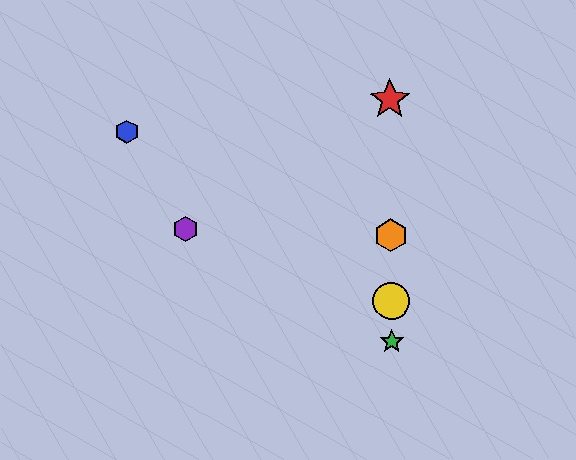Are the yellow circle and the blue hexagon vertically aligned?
No, the yellow circle is at x≈391 and the blue hexagon is at x≈127.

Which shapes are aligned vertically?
The red star, the green star, the yellow circle, the orange hexagon are aligned vertically.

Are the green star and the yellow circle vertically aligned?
Yes, both are at x≈392.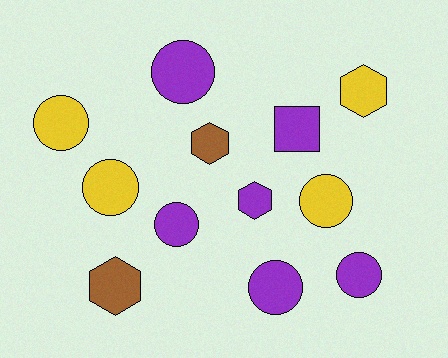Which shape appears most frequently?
Circle, with 7 objects.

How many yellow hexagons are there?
There is 1 yellow hexagon.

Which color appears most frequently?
Purple, with 6 objects.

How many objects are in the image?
There are 12 objects.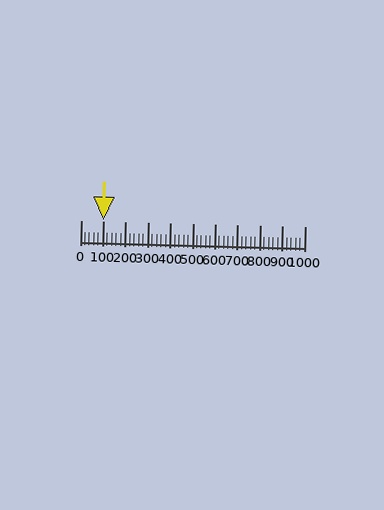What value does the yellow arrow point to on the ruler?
The yellow arrow points to approximately 100.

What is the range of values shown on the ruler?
The ruler shows values from 0 to 1000.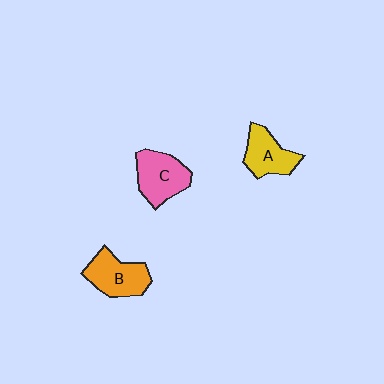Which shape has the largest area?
Shape C (pink).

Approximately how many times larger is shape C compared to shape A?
Approximately 1.2 times.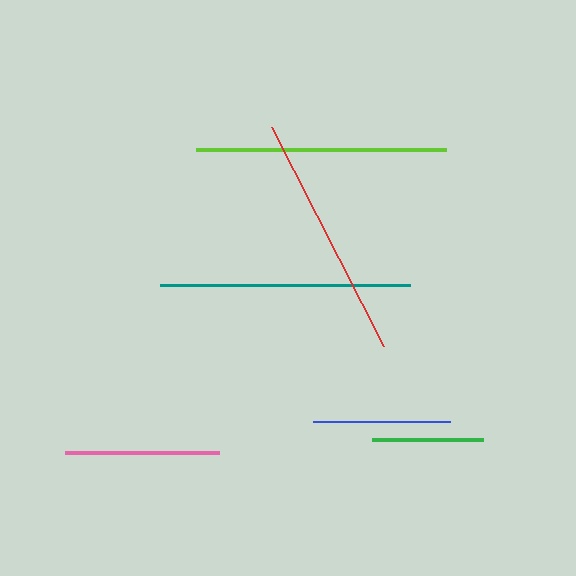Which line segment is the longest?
The lime line is the longest at approximately 250 pixels.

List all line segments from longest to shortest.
From longest to shortest: lime, teal, red, pink, blue, green.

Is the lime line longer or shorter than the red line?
The lime line is longer than the red line.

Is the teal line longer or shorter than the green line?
The teal line is longer than the green line.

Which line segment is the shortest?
The green line is the shortest at approximately 111 pixels.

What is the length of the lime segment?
The lime segment is approximately 250 pixels long.